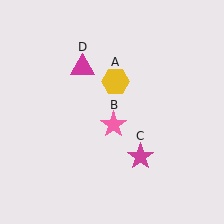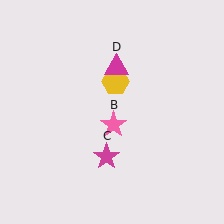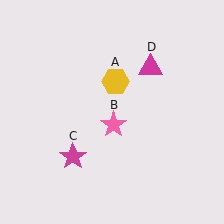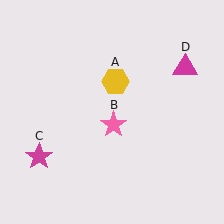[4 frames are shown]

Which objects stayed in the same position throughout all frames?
Yellow hexagon (object A) and pink star (object B) remained stationary.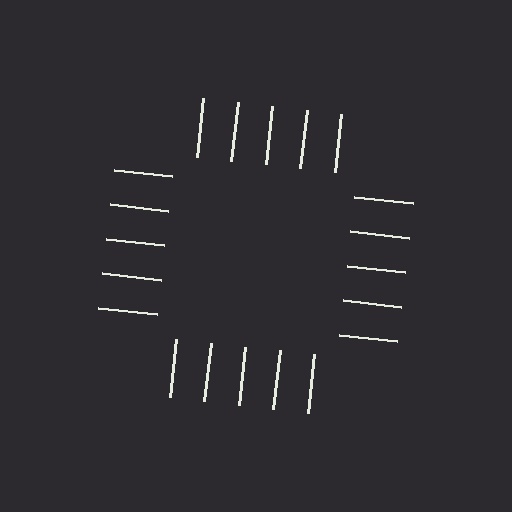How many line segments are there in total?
20 — 5 along each of the 4 edges.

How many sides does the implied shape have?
4 sides — the line-ends trace a square.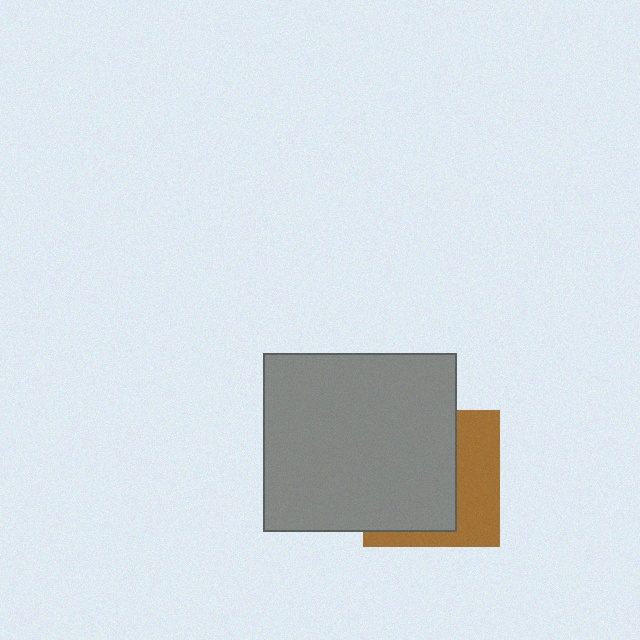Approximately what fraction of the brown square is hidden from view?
Roughly 61% of the brown square is hidden behind the gray rectangle.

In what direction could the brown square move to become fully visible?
The brown square could move right. That would shift it out from behind the gray rectangle entirely.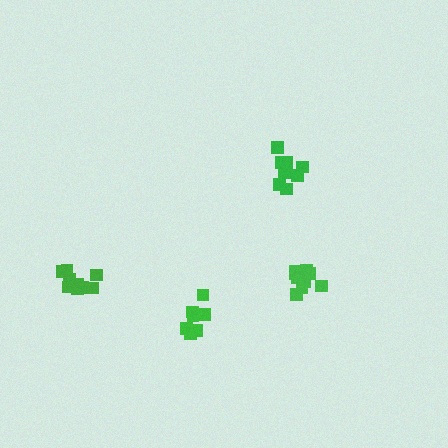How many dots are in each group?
Group 1: 9 dots, Group 2: 7 dots, Group 3: 10 dots, Group 4: 10 dots (36 total).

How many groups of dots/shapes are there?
There are 4 groups.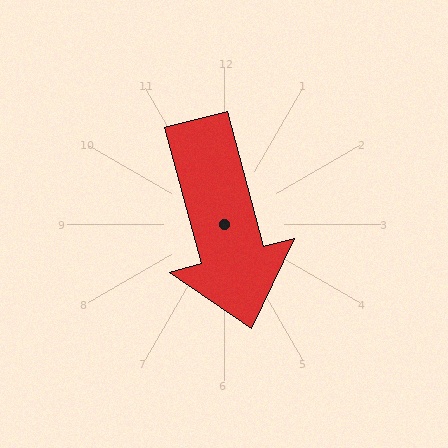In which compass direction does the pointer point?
South.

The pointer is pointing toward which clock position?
Roughly 6 o'clock.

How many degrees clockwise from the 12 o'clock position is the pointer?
Approximately 165 degrees.